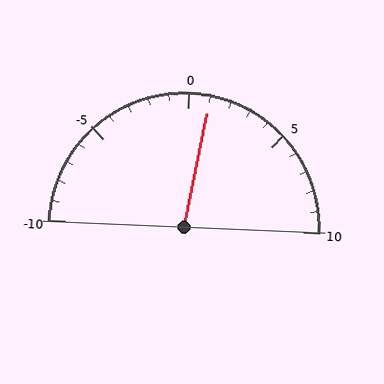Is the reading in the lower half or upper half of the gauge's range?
The reading is in the upper half of the range (-10 to 10).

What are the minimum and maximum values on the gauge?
The gauge ranges from -10 to 10.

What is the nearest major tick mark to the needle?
The nearest major tick mark is 0.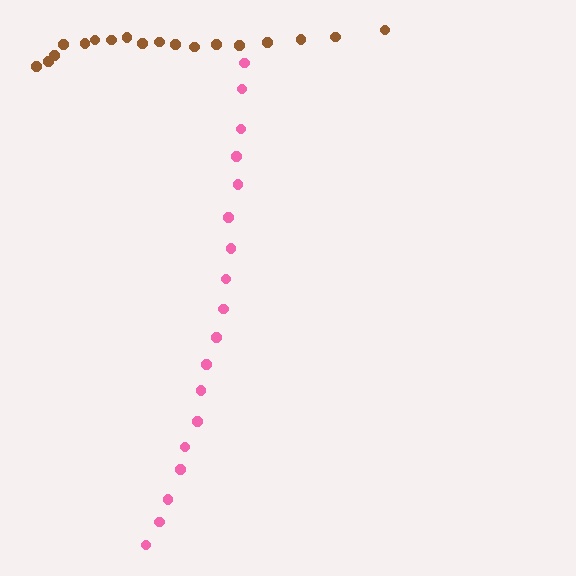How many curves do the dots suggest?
There are 2 distinct paths.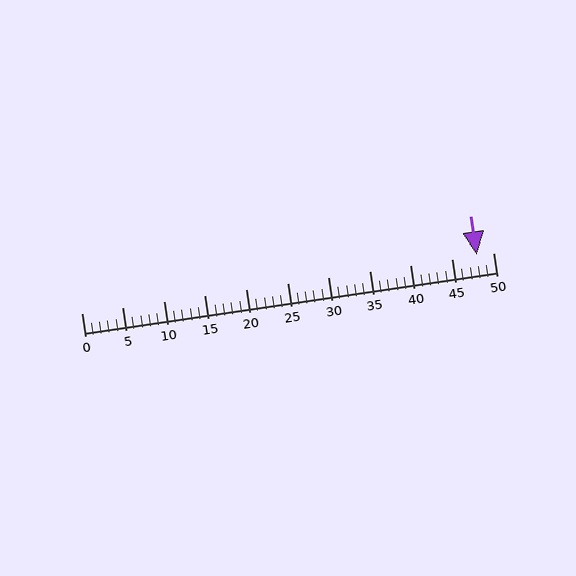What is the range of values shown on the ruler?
The ruler shows values from 0 to 50.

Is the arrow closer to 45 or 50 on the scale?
The arrow is closer to 50.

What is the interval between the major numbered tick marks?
The major tick marks are spaced 5 units apart.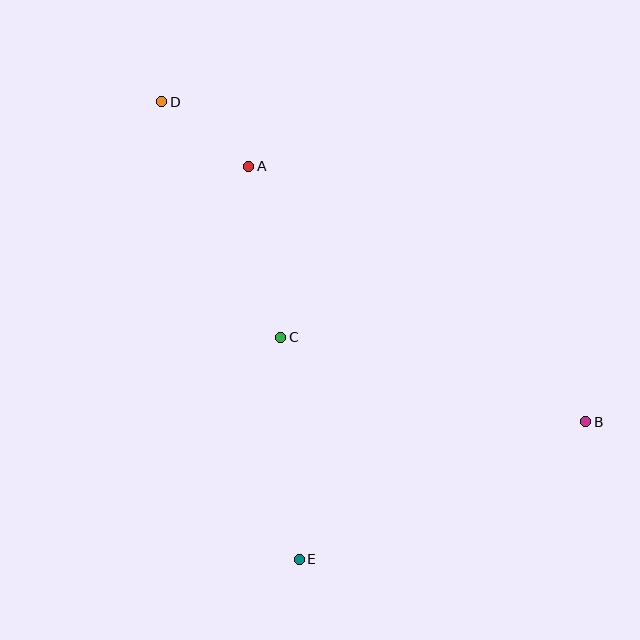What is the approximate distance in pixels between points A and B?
The distance between A and B is approximately 423 pixels.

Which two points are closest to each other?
Points A and D are closest to each other.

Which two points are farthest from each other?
Points B and D are farthest from each other.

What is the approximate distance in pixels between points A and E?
The distance between A and E is approximately 396 pixels.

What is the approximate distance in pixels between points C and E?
The distance between C and E is approximately 223 pixels.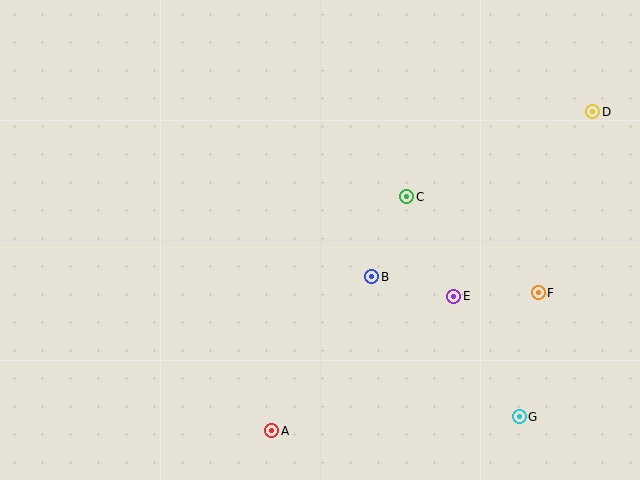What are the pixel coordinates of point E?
Point E is at (454, 296).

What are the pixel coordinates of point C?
Point C is at (407, 197).